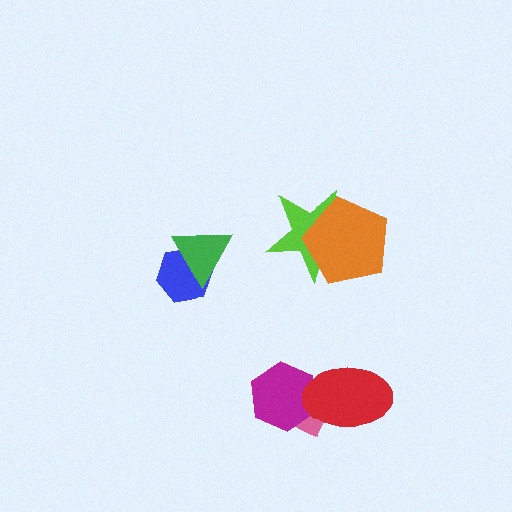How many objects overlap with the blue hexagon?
1 object overlaps with the blue hexagon.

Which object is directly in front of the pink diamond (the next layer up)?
The magenta hexagon is directly in front of the pink diamond.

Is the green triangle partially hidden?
No, no other shape covers it.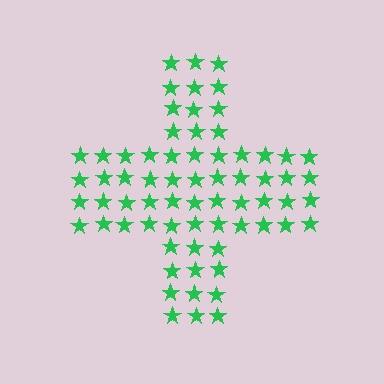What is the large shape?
The large shape is a cross.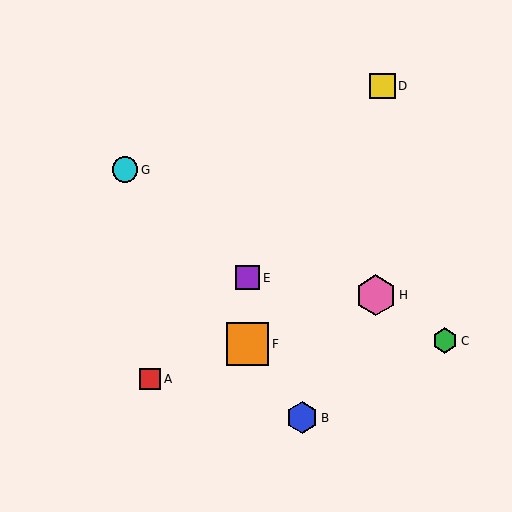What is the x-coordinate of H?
Object H is at x≈376.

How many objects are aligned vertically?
2 objects (E, F) are aligned vertically.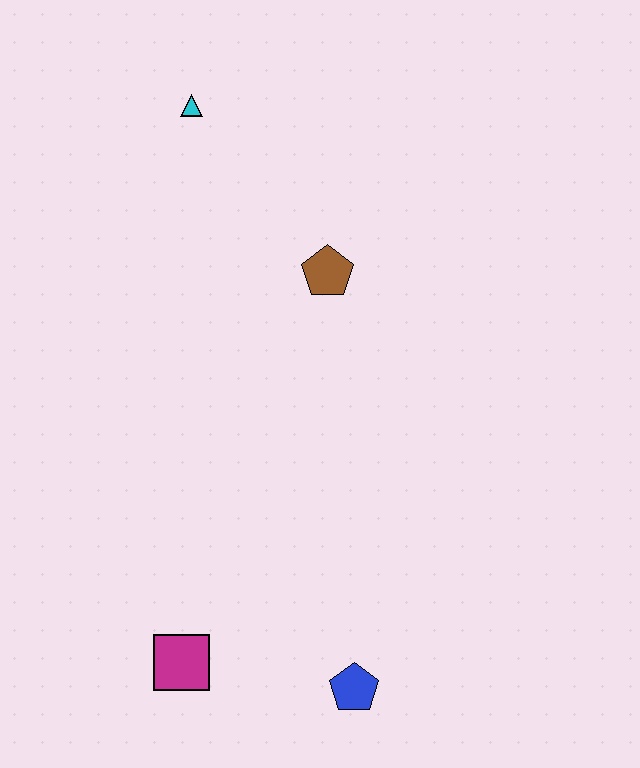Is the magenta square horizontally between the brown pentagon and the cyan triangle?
No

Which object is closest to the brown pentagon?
The cyan triangle is closest to the brown pentagon.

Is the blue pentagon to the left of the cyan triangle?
No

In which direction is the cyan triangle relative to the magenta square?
The cyan triangle is above the magenta square.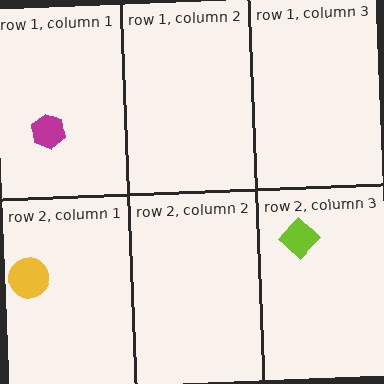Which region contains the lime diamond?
The row 2, column 3 region.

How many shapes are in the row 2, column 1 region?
1.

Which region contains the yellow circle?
The row 2, column 1 region.